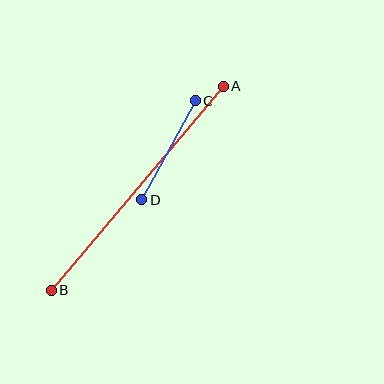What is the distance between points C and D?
The distance is approximately 113 pixels.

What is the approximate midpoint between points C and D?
The midpoint is at approximately (168, 150) pixels.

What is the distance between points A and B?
The distance is approximately 266 pixels.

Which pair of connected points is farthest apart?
Points A and B are farthest apart.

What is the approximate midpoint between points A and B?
The midpoint is at approximately (137, 188) pixels.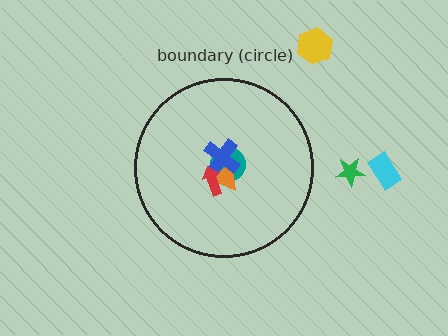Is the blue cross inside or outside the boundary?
Inside.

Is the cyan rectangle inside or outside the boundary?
Outside.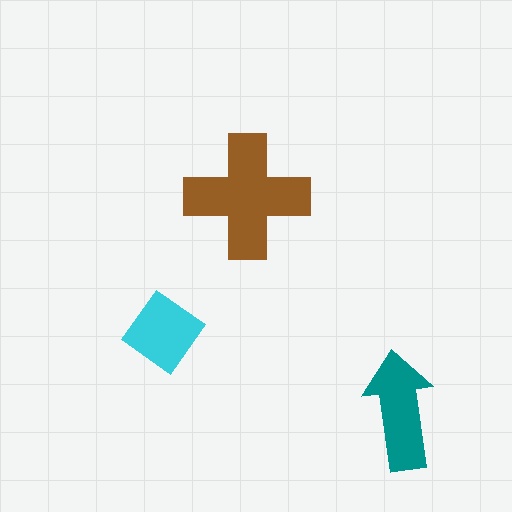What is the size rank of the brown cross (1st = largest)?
1st.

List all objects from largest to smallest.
The brown cross, the teal arrow, the cyan diamond.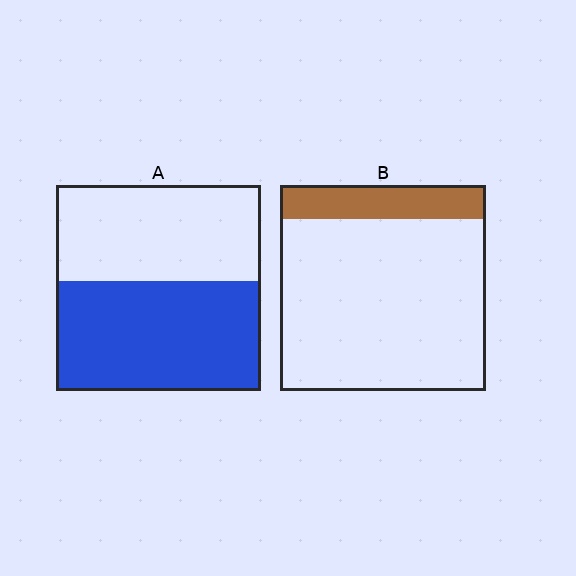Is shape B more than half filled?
No.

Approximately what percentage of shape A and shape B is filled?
A is approximately 55% and B is approximately 15%.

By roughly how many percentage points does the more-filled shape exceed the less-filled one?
By roughly 35 percentage points (A over B).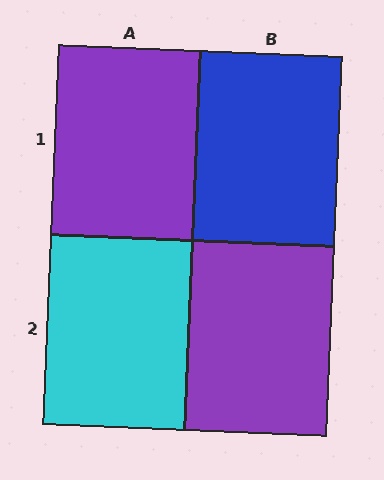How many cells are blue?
1 cell is blue.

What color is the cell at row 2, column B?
Purple.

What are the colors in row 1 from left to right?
Purple, blue.